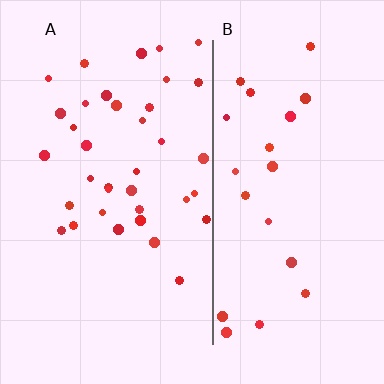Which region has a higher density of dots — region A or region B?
A (the left).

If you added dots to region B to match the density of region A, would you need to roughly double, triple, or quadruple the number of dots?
Approximately double.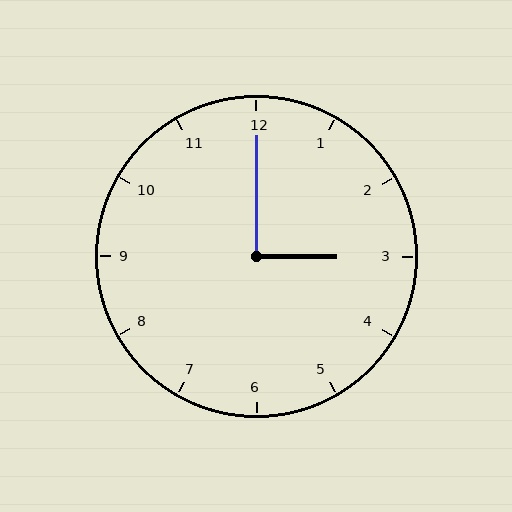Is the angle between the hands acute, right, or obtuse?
It is right.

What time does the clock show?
3:00.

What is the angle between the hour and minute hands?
Approximately 90 degrees.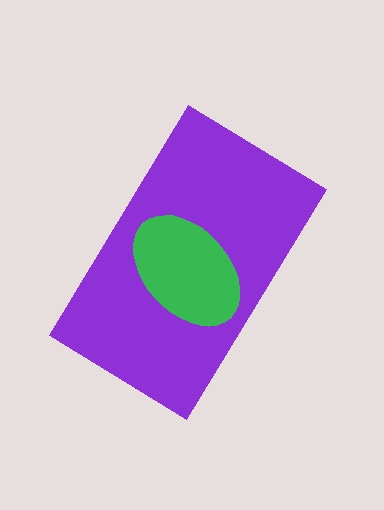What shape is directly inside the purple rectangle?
The green ellipse.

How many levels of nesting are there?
2.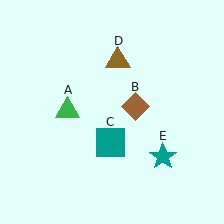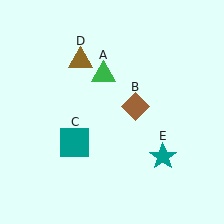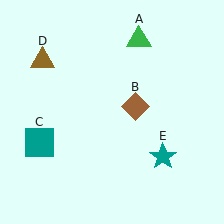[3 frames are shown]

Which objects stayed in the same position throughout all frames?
Brown diamond (object B) and teal star (object E) remained stationary.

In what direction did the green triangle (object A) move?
The green triangle (object A) moved up and to the right.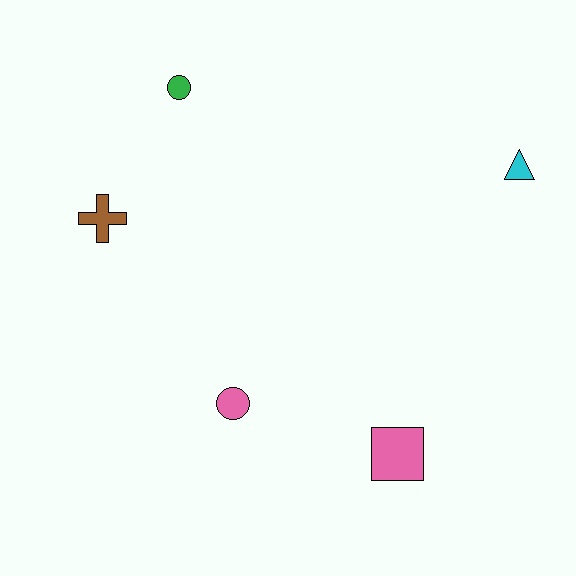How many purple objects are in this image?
There are no purple objects.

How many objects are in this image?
There are 5 objects.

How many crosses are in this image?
There is 1 cross.